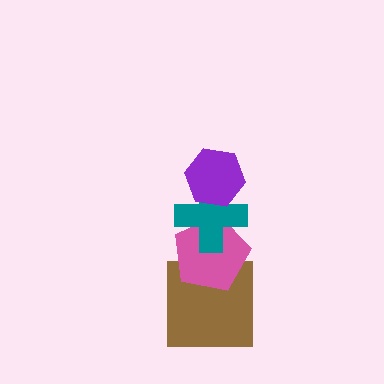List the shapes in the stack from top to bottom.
From top to bottom: the purple hexagon, the teal cross, the pink pentagon, the brown square.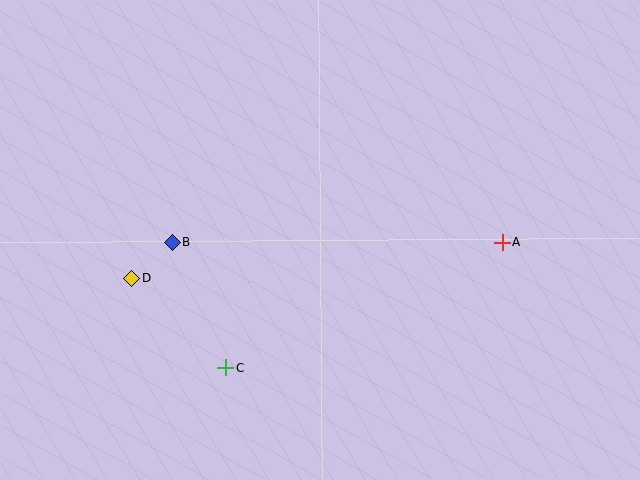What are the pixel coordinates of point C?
Point C is at (226, 368).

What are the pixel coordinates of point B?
Point B is at (172, 243).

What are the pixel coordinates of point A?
Point A is at (502, 242).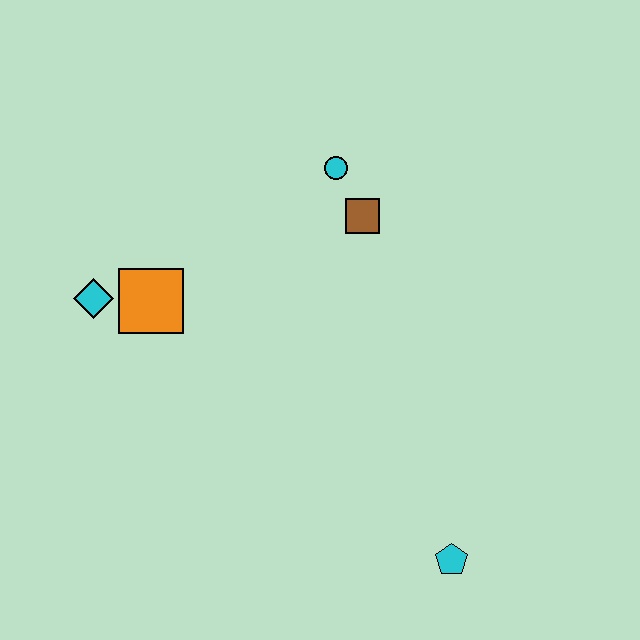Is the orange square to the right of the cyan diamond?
Yes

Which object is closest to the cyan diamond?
The orange square is closest to the cyan diamond.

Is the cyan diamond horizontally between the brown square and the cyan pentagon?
No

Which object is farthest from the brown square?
The cyan pentagon is farthest from the brown square.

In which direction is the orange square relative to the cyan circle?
The orange square is to the left of the cyan circle.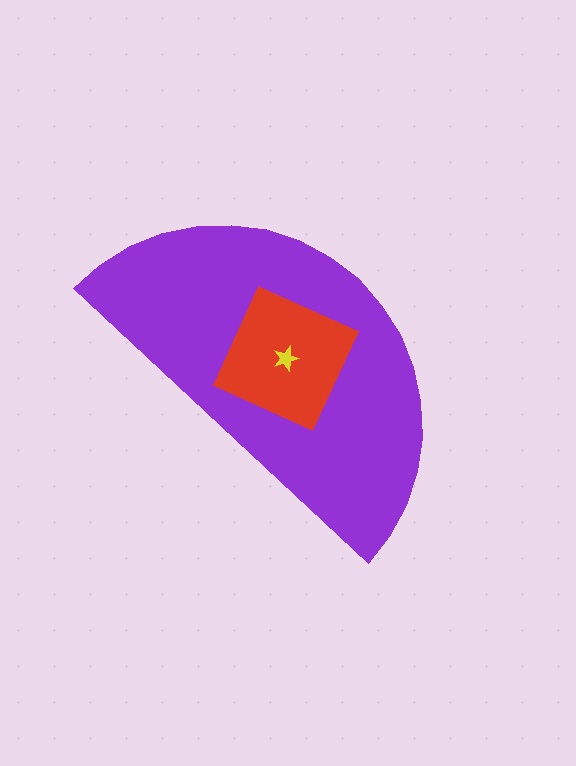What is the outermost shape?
The purple semicircle.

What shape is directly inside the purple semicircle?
The red square.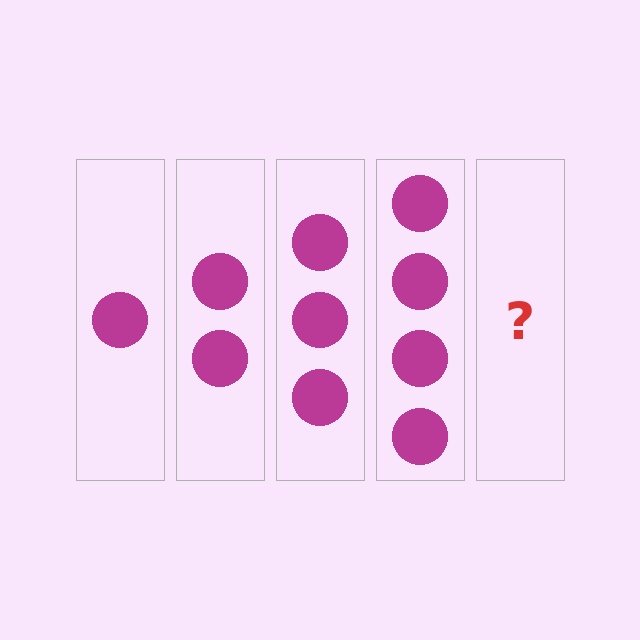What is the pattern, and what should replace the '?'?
The pattern is that each step adds one more circle. The '?' should be 5 circles.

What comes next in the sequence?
The next element should be 5 circles.